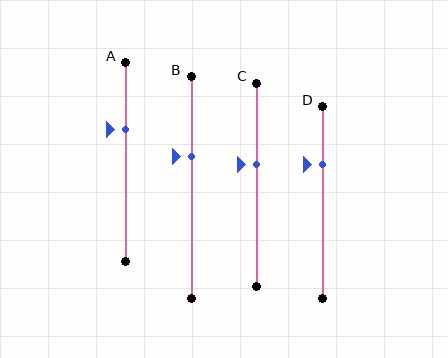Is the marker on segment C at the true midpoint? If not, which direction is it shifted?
No, the marker on segment C is shifted upward by about 10% of the segment length.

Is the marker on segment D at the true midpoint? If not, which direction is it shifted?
No, the marker on segment D is shifted upward by about 20% of the segment length.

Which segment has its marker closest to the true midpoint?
Segment C has its marker closest to the true midpoint.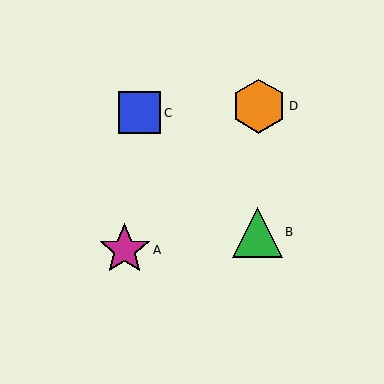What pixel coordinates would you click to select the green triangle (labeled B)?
Click at (257, 232) to select the green triangle B.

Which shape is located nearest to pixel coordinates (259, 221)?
The green triangle (labeled B) at (257, 232) is nearest to that location.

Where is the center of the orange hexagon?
The center of the orange hexagon is at (259, 106).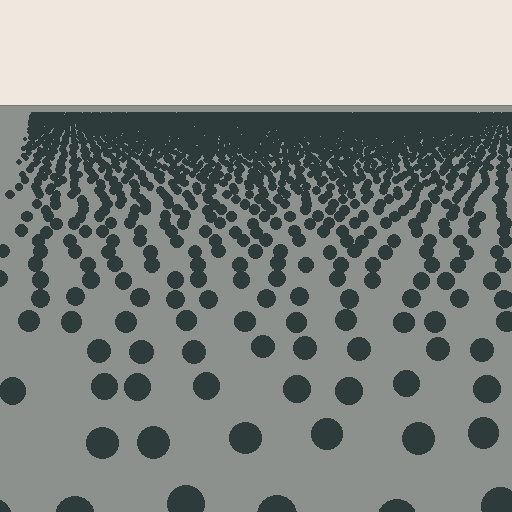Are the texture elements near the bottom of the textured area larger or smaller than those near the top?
Larger. Near the bottom, elements are closer to the viewer and appear at a bigger on-screen size.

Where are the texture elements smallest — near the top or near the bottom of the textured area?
Near the top.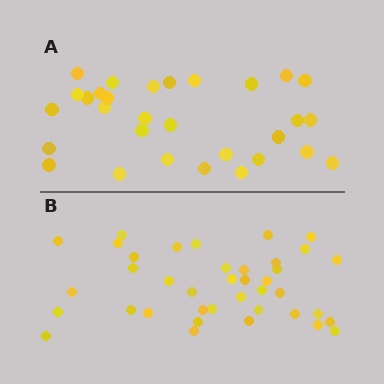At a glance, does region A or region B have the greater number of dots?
Region B (the bottom region) has more dots.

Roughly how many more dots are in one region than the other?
Region B has roughly 8 or so more dots than region A.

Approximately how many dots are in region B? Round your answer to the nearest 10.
About 40 dots. (The exact count is 39, which rounds to 40.)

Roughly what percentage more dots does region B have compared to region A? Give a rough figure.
About 30% more.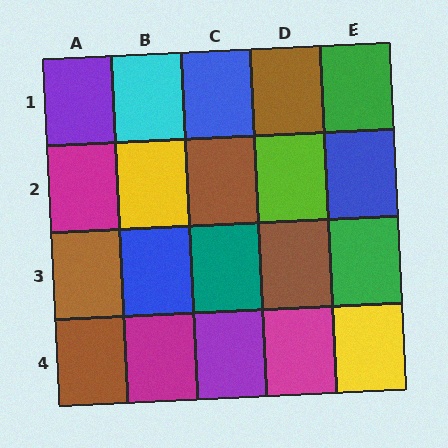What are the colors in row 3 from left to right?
Brown, blue, teal, brown, green.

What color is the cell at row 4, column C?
Purple.